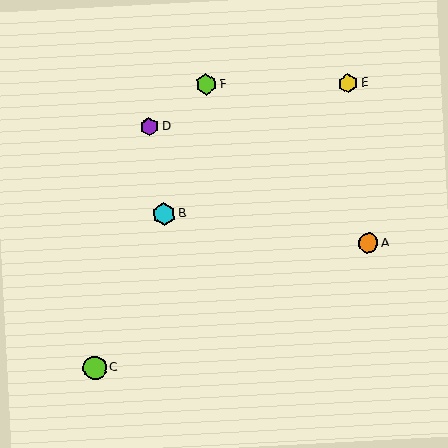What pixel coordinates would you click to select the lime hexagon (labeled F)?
Click at (206, 84) to select the lime hexagon F.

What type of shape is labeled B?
Shape B is a cyan hexagon.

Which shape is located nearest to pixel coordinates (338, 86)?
The yellow hexagon (labeled E) at (348, 83) is nearest to that location.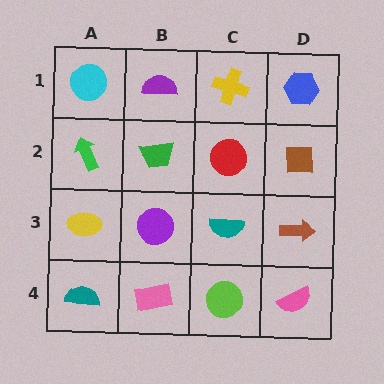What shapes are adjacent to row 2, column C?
A yellow cross (row 1, column C), a teal semicircle (row 3, column C), a green trapezoid (row 2, column B), a brown square (row 2, column D).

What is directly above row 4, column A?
A yellow ellipse.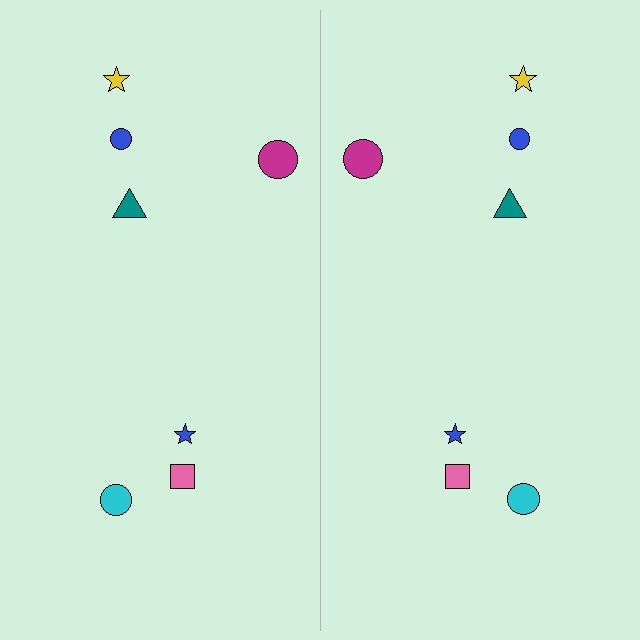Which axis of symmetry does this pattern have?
The pattern has a vertical axis of symmetry running through the center of the image.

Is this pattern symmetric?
Yes, this pattern has bilateral (reflection) symmetry.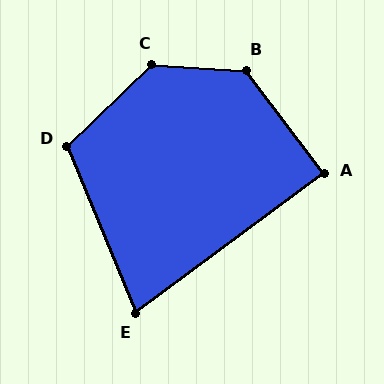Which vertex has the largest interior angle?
C, at approximately 133 degrees.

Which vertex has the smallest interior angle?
E, at approximately 76 degrees.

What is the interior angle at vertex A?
Approximately 90 degrees (approximately right).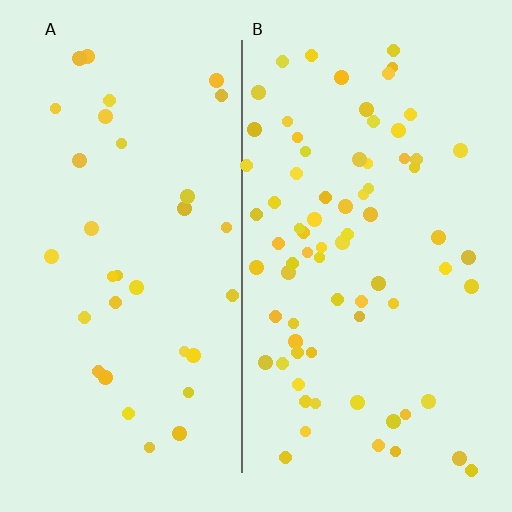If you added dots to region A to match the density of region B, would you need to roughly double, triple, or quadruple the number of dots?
Approximately double.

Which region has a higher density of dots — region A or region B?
B (the right).